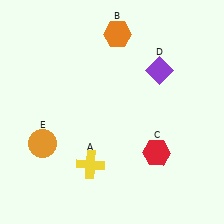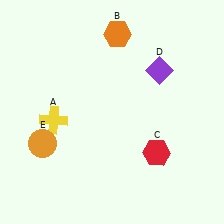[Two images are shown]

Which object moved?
The yellow cross (A) moved up.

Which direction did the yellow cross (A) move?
The yellow cross (A) moved up.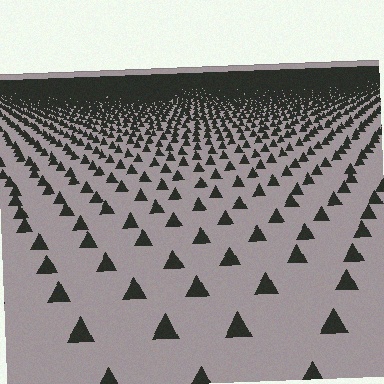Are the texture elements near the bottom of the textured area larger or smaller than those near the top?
Larger. Near the bottom, elements are closer to the viewer and appear at a bigger on-screen size.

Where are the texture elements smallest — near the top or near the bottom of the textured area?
Near the top.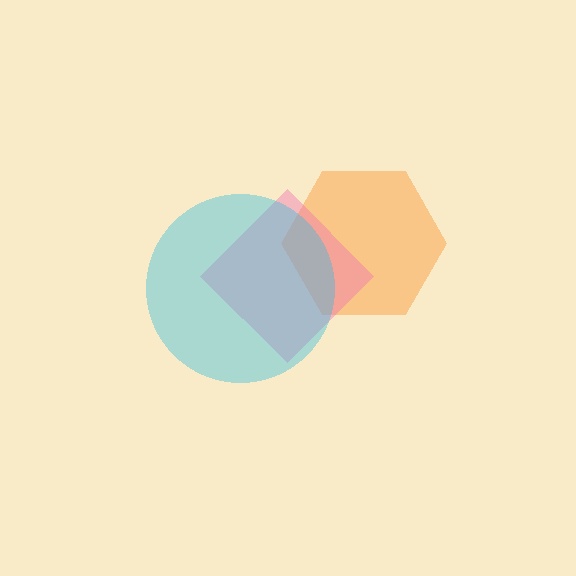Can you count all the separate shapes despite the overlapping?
Yes, there are 3 separate shapes.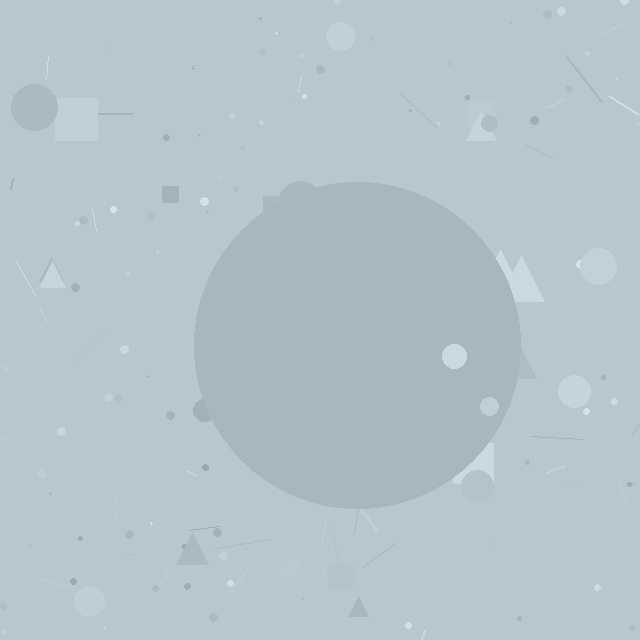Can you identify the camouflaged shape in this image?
The camouflaged shape is a circle.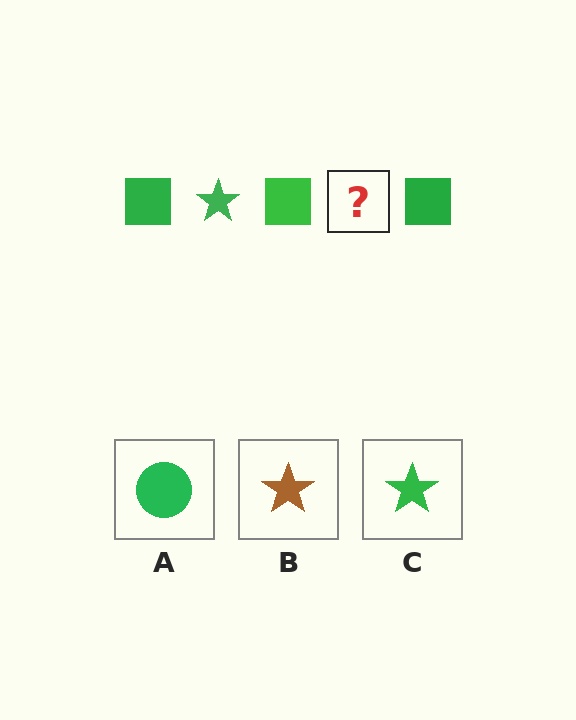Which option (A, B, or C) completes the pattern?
C.